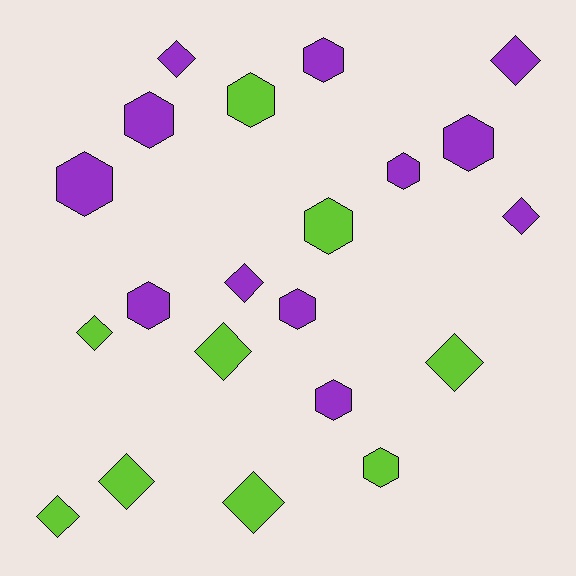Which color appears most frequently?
Purple, with 12 objects.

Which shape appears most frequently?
Hexagon, with 11 objects.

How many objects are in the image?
There are 21 objects.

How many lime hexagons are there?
There are 3 lime hexagons.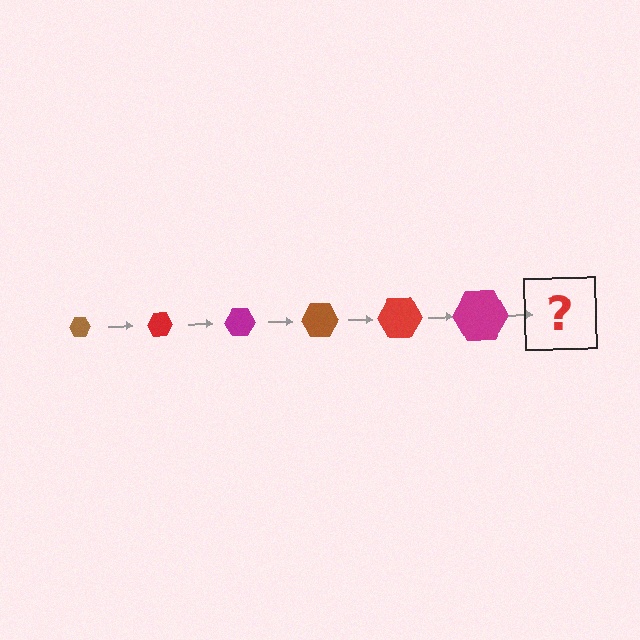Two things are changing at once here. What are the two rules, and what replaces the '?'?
The two rules are that the hexagon grows larger each step and the color cycles through brown, red, and magenta. The '?' should be a brown hexagon, larger than the previous one.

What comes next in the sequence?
The next element should be a brown hexagon, larger than the previous one.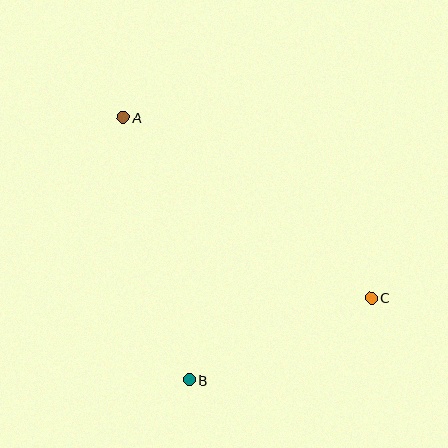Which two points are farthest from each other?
Points A and C are farthest from each other.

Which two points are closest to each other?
Points B and C are closest to each other.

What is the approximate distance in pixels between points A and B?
The distance between A and B is approximately 271 pixels.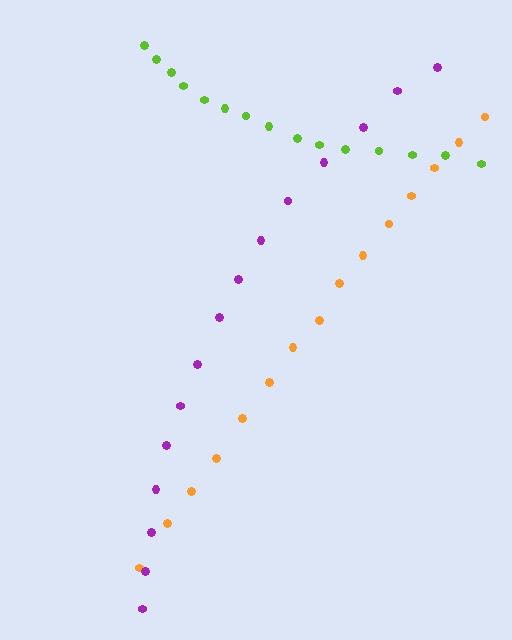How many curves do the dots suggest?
There are 3 distinct paths.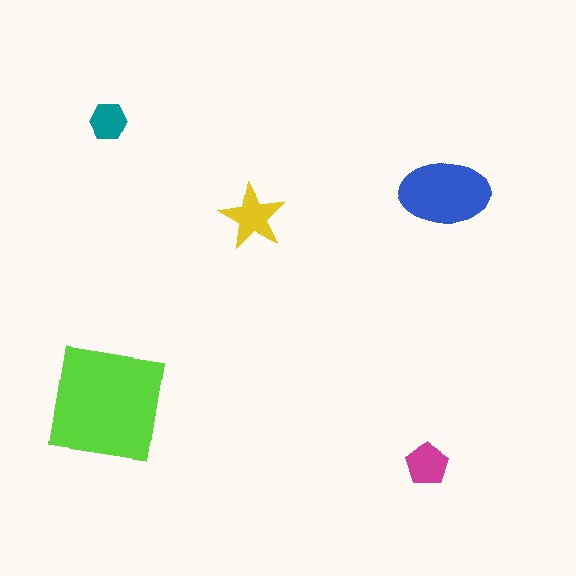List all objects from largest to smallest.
The lime square, the blue ellipse, the yellow star, the magenta pentagon, the teal hexagon.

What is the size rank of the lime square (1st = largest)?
1st.